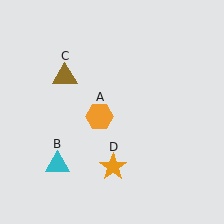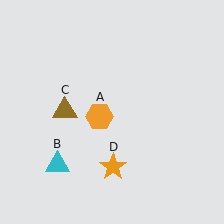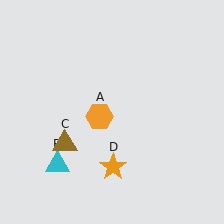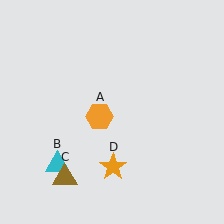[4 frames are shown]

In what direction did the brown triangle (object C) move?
The brown triangle (object C) moved down.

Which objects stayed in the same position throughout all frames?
Orange hexagon (object A) and cyan triangle (object B) and orange star (object D) remained stationary.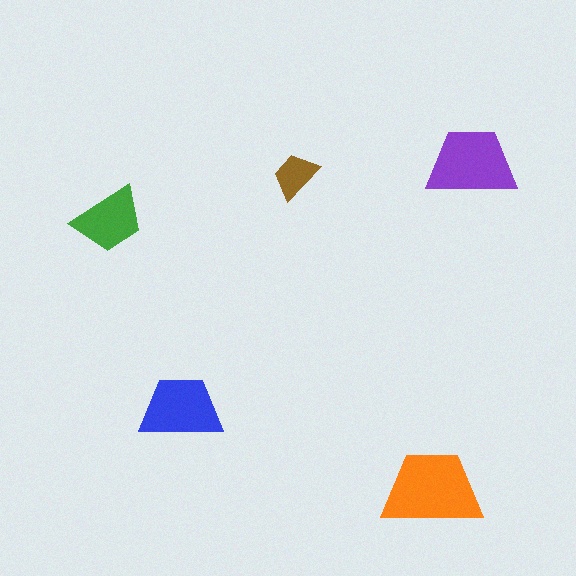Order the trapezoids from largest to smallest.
the orange one, the purple one, the blue one, the green one, the brown one.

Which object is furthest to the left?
The green trapezoid is leftmost.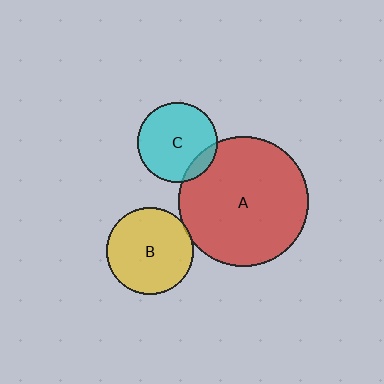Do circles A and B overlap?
Yes.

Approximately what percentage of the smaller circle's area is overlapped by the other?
Approximately 5%.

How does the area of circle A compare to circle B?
Approximately 2.3 times.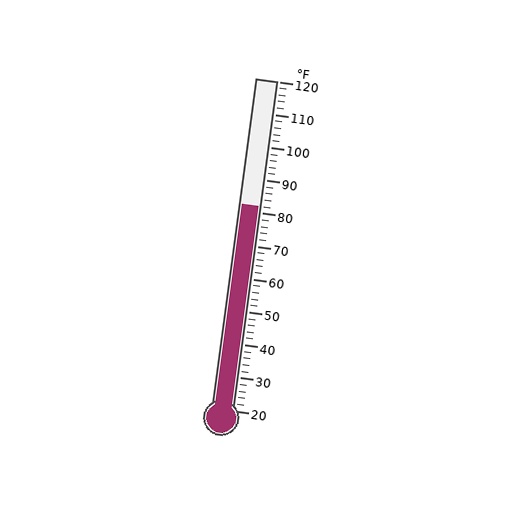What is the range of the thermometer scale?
The thermometer scale ranges from 20°F to 120°F.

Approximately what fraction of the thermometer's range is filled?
The thermometer is filled to approximately 60% of its range.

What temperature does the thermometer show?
The thermometer shows approximately 82°F.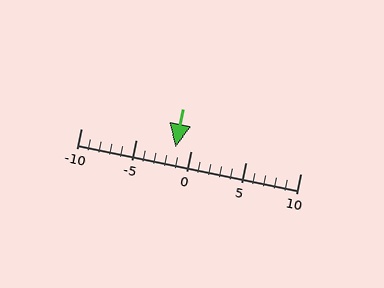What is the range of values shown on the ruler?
The ruler shows values from -10 to 10.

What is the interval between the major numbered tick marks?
The major tick marks are spaced 5 units apart.